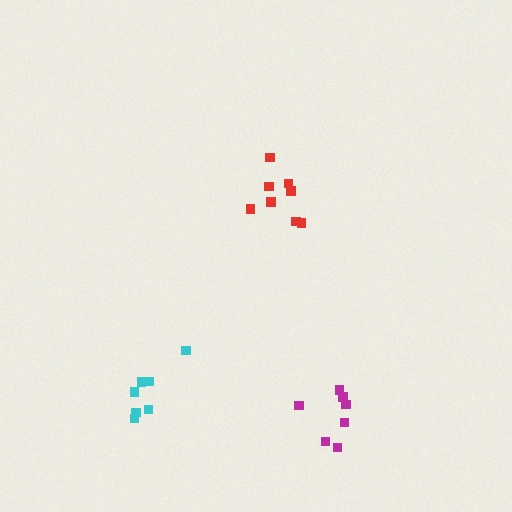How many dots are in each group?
Group 1: 7 dots, Group 2: 8 dots, Group 3: 7 dots (22 total).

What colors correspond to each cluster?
The clusters are colored: cyan, red, magenta.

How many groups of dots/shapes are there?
There are 3 groups.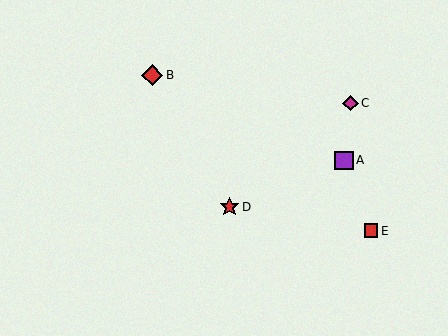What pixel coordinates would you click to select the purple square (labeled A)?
Click at (344, 160) to select the purple square A.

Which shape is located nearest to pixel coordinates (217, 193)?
The red star (labeled D) at (229, 207) is nearest to that location.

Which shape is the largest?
The red diamond (labeled B) is the largest.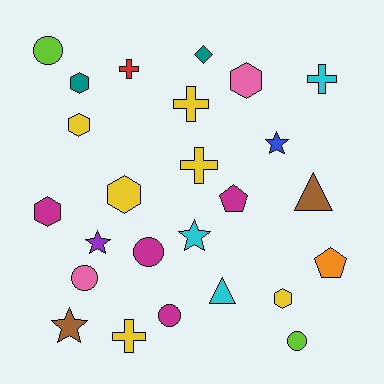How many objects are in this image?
There are 25 objects.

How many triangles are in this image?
There are 2 triangles.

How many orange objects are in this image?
There is 1 orange object.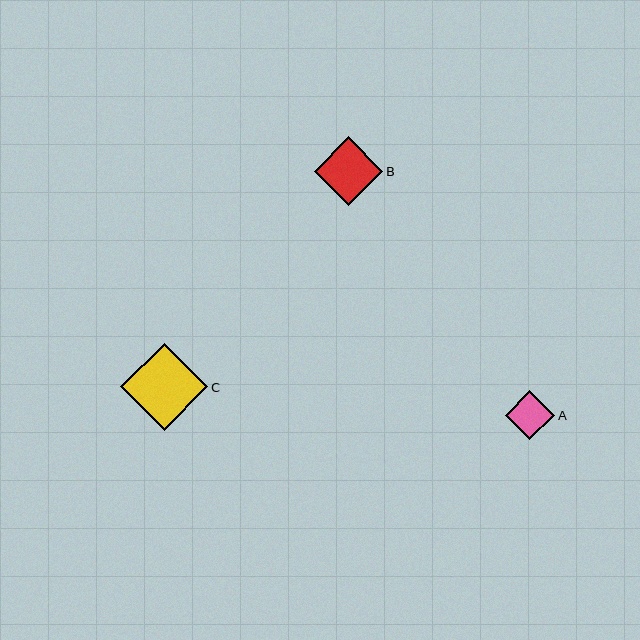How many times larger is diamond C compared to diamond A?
Diamond C is approximately 1.8 times the size of diamond A.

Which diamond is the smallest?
Diamond A is the smallest with a size of approximately 49 pixels.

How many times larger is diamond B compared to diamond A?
Diamond B is approximately 1.4 times the size of diamond A.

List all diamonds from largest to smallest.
From largest to smallest: C, B, A.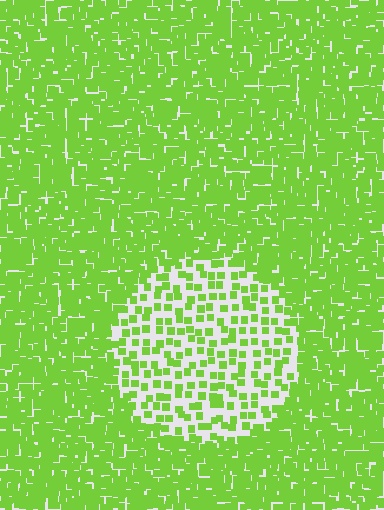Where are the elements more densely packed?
The elements are more densely packed outside the circle boundary.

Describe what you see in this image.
The image contains small lime elements arranged at two different densities. A circle-shaped region is visible where the elements are less densely packed than the surrounding area.